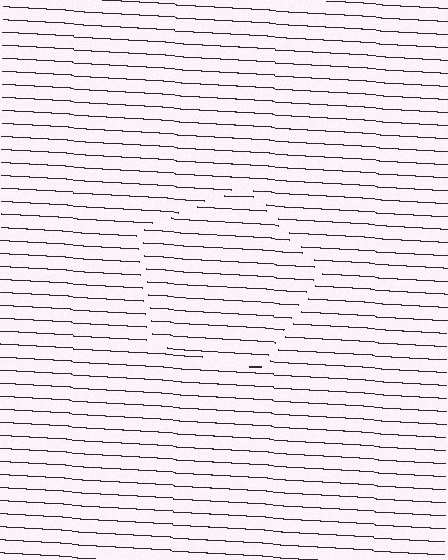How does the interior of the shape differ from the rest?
The interior of the shape contains the same grating, shifted by half a period — the contour is defined by the phase discontinuity where line-ends from the inner and outer gratings abut.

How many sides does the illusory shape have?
5 sides — the line-ends trace a pentagon.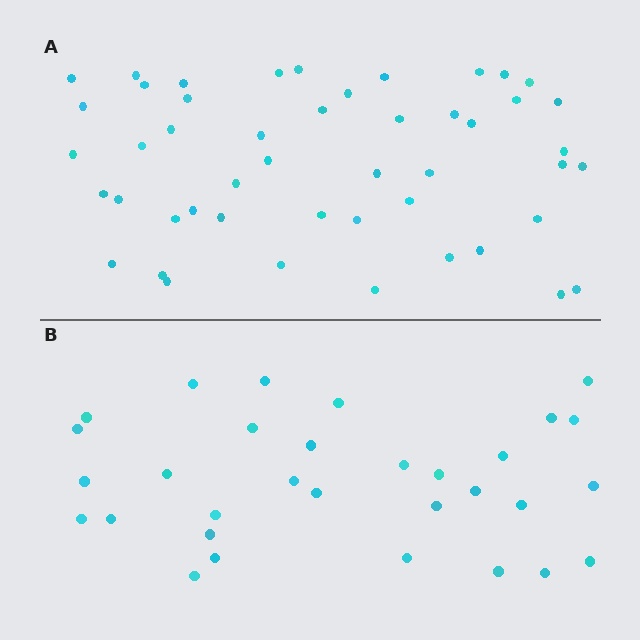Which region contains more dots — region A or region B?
Region A (the top region) has more dots.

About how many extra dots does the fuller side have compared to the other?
Region A has approximately 15 more dots than region B.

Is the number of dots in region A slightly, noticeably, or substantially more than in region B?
Region A has substantially more. The ratio is roughly 1.5 to 1.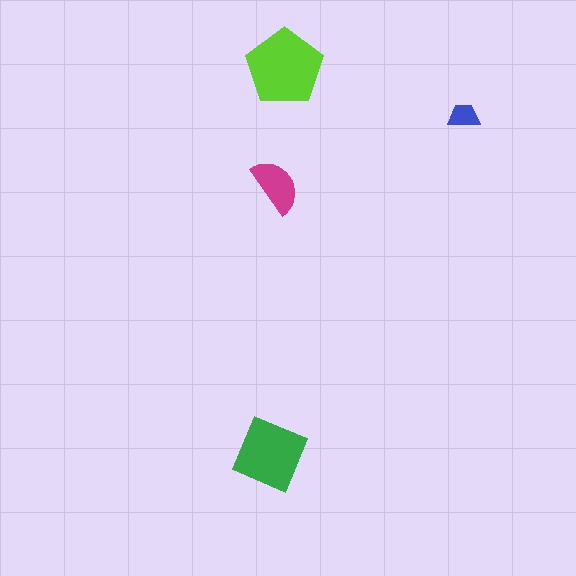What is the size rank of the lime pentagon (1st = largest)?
1st.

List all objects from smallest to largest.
The blue trapezoid, the magenta semicircle, the green square, the lime pentagon.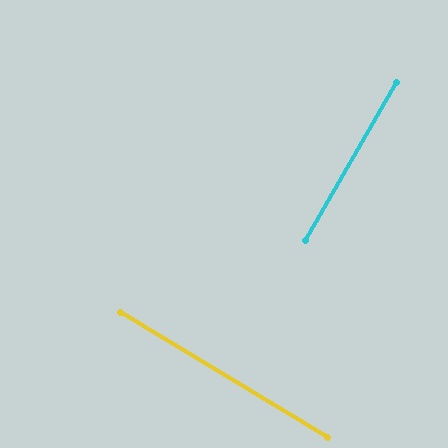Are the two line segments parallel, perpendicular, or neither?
Perpendicular — they meet at approximately 89°.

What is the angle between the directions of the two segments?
Approximately 89 degrees.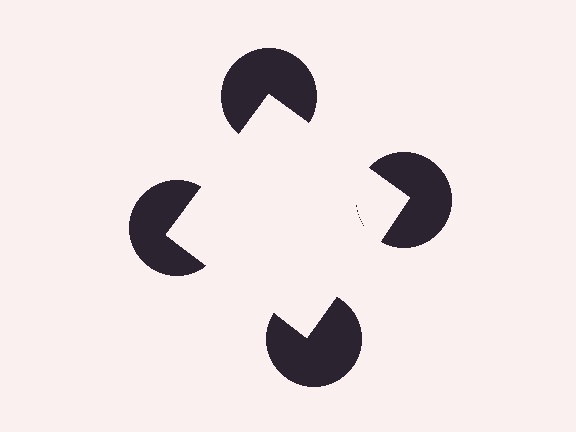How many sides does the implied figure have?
4 sides.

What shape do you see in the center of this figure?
An illusory square — its edges are inferred from the aligned wedge cuts in the pac-man discs, not physically drawn.